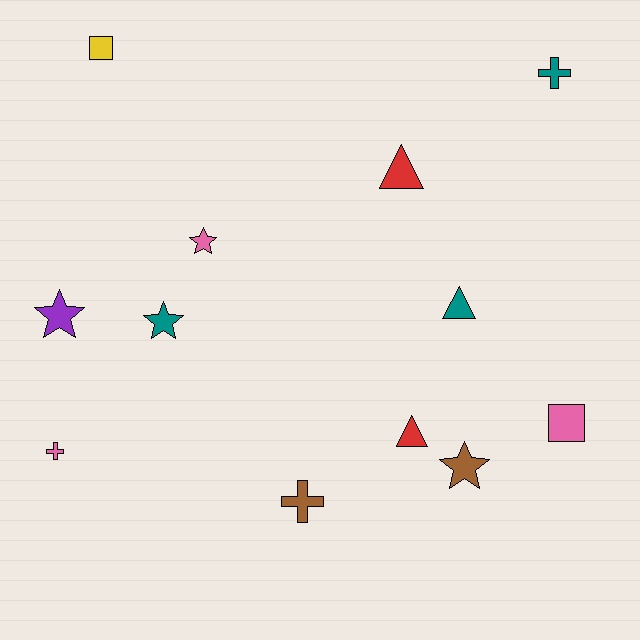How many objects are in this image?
There are 12 objects.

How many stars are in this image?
There are 4 stars.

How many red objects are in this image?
There are 2 red objects.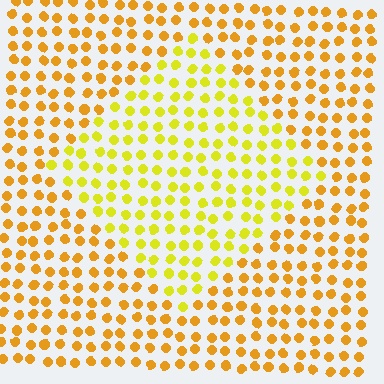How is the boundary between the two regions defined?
The boundary is defined purely by a slight shift in hue (about 26 degrees). Spacing, size, and orientation are identical on both sides.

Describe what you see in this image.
The image is filled with small orange elements in a uniform arrangement. A diamond-shaped region is visible where the elements are tinted to a slightly different hue, forming a subtle color boundary.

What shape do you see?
I see a diamond.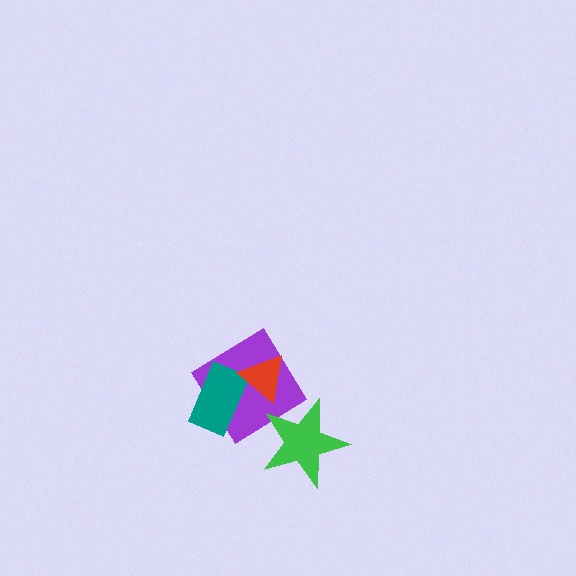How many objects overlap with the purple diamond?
3 objects overlap with the purple diamond.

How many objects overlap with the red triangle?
2 objects overlap with the red triangle.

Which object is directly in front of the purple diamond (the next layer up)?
The teal rectangle is directly in front of the purple diamond.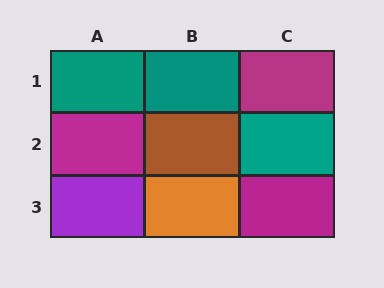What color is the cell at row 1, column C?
Magenta.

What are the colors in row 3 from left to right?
Purple, orange, magenta.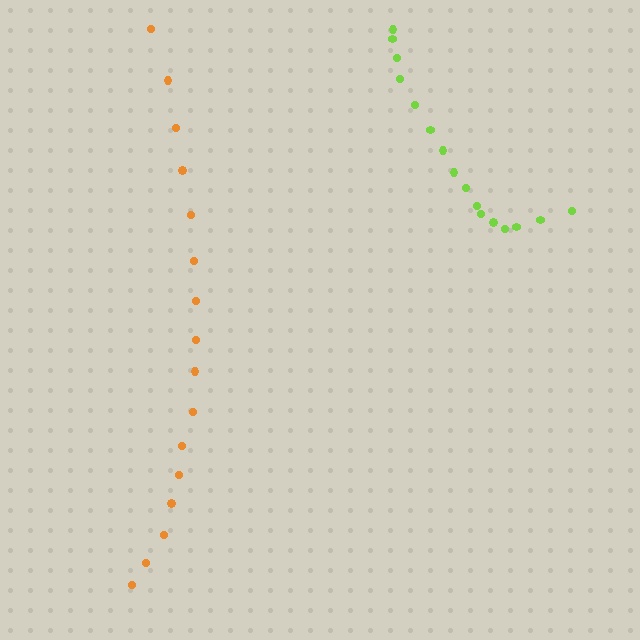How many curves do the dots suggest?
There are 2 distinct paths.